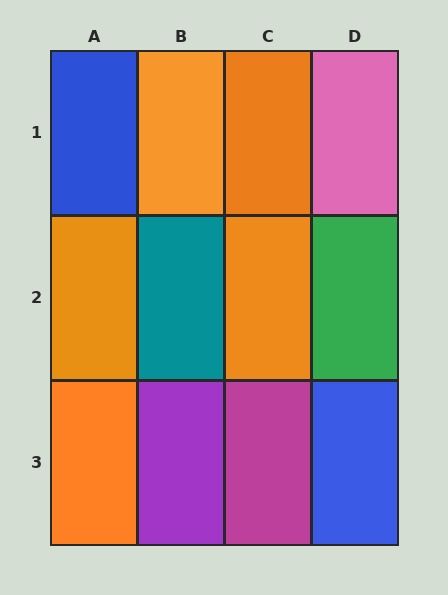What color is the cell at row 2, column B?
Teal.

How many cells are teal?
1 cell is teal.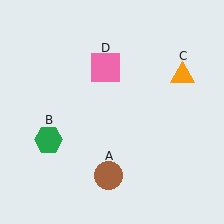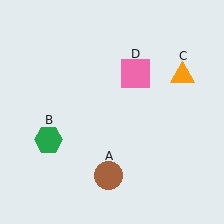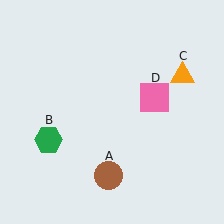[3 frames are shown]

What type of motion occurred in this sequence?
The pink square (object D) rotated clockwise around the center of the scene.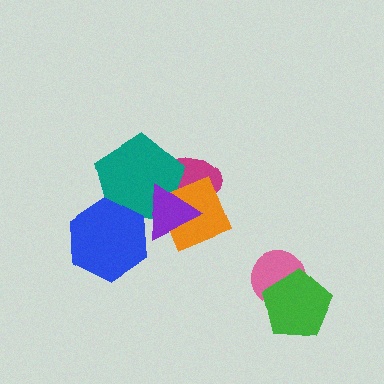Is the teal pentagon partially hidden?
Yes, it is partially covered by another shape.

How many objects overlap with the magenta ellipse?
3 objects overlap with the magenta ellipse.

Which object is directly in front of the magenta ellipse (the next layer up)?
The teal pentagon is directly in front of the magenta ellipse.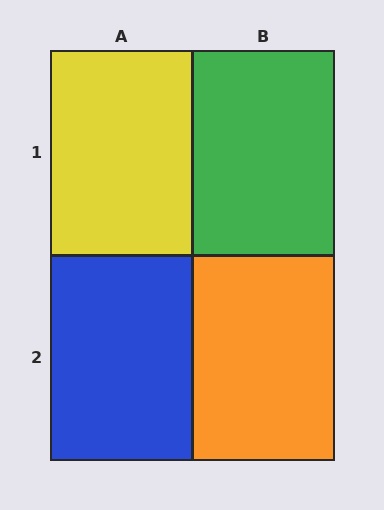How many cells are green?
1 cell is green.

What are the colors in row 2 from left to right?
Blue, orange.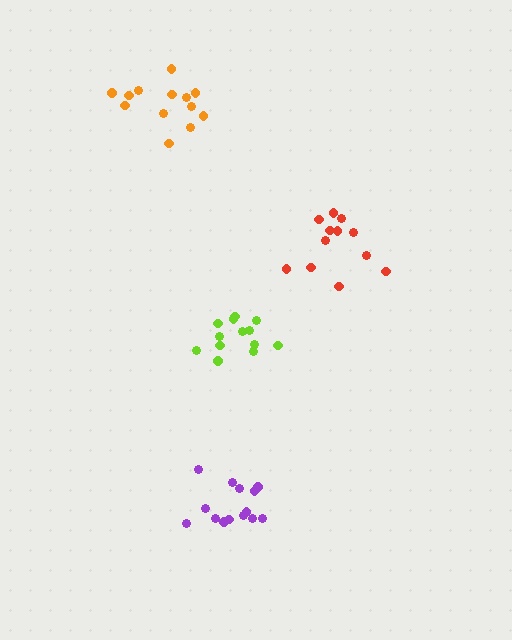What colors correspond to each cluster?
The clusters are colored: purple, red, orange, lime.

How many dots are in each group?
Group 1: 14 dots, Group 2: 12 dots, Group 3: 13 dots, Group 4: 13 dots (52 total).